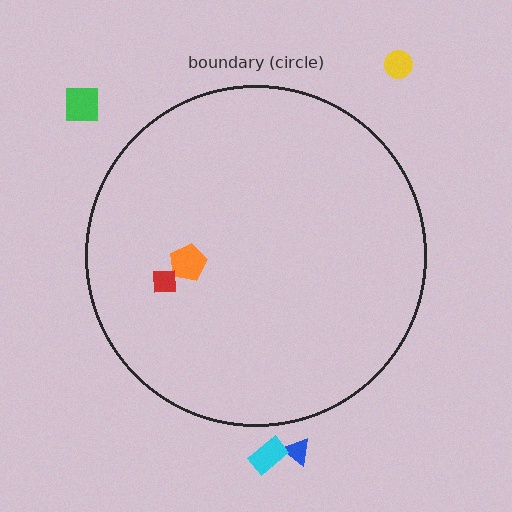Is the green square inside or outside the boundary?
Outside.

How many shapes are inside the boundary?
2 inside, 4 outside.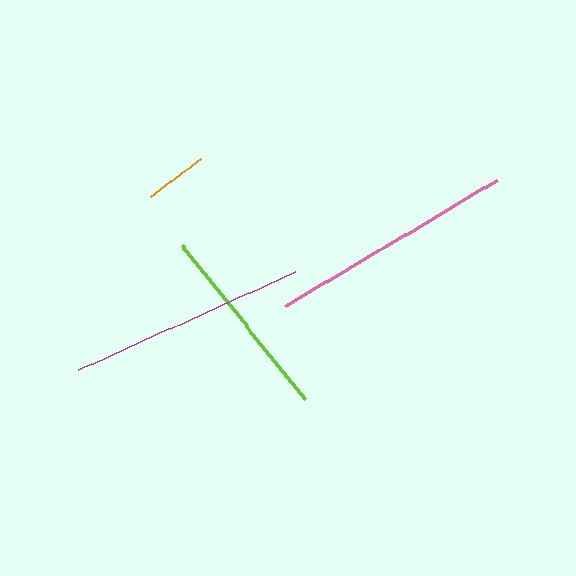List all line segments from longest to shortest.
From longest to shortest: pink, magenta, lime, orange.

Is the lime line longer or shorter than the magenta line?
The magenta line is longer than the lime line.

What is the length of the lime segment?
The lime segment is approximately 198 pixels long.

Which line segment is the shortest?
The orange line is the shortest at approximately 63 pixels.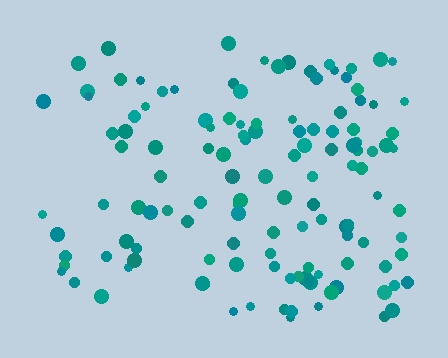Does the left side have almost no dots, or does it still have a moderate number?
Still a moderate number, just noticeably fewer than the right.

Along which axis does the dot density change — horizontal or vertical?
Horizontal.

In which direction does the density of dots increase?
From left to right, with the right side densest.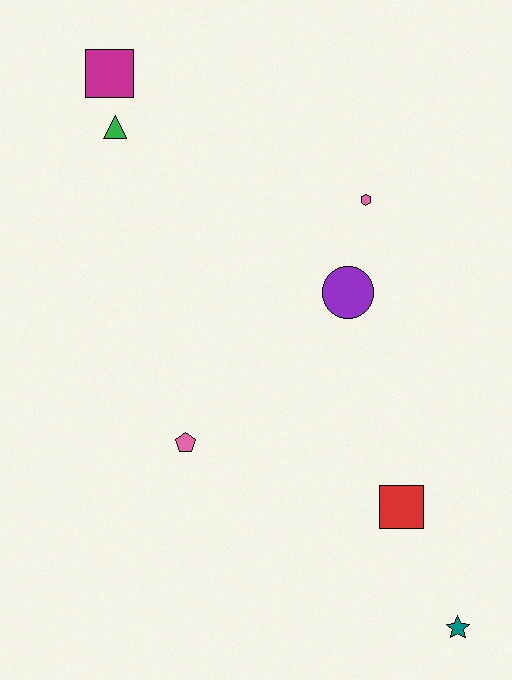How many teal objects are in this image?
There is 1 teal object.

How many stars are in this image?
There is 1 star.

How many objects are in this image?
There are 7 objects.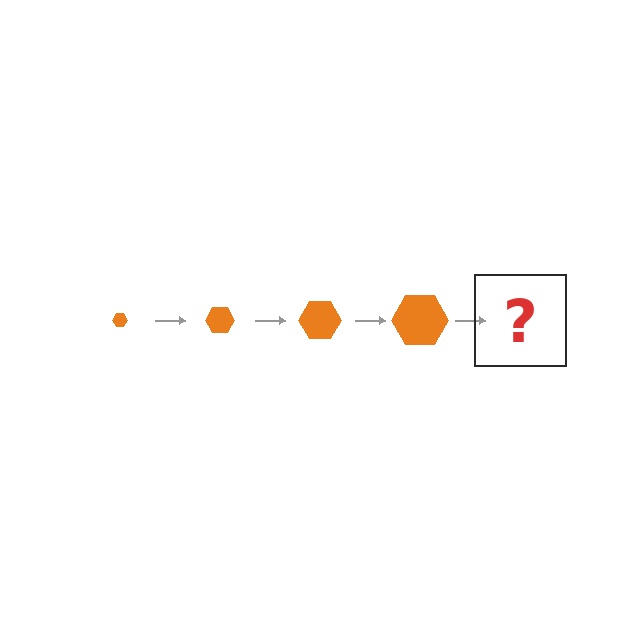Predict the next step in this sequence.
The next step is an orange hexagon, larger than the previous one.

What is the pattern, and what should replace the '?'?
The pattern is that the hexagon gets progressively larger each step. The '?' should be an orange hexagon, larger than the previous one.